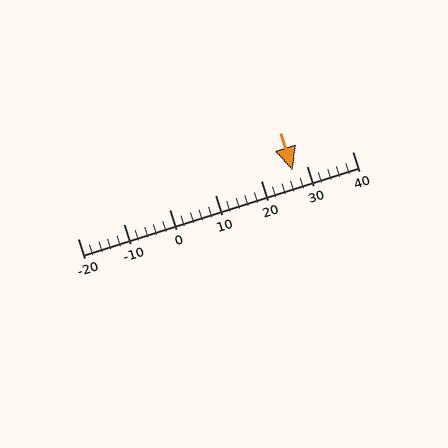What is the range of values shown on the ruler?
The ruler shows values from -20 to 40.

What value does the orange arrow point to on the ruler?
The orange arrow points to approximately 27.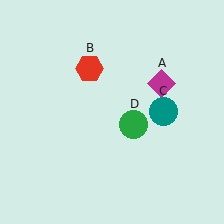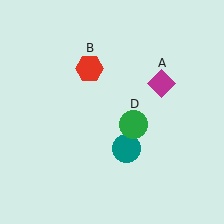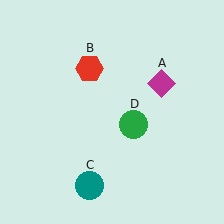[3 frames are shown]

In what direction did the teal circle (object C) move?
The teal circle (object C) moved down and to the left.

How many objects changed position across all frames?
1 object changed position: teal circle (object C).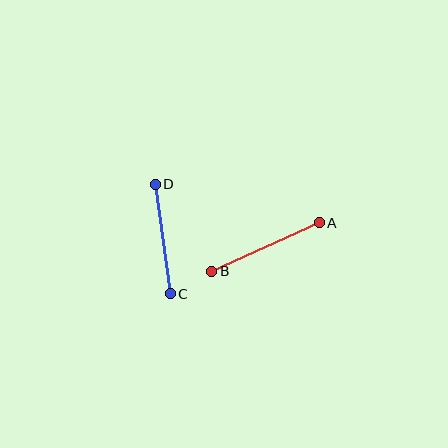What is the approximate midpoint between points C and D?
The midpoint is at approximately (163, 239) pixels.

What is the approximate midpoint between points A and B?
The midpoint is at approximately (266, 247) pixels.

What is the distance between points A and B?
The distance is approximately 118 pixels.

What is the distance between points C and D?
The distance is approximately 110 pixels.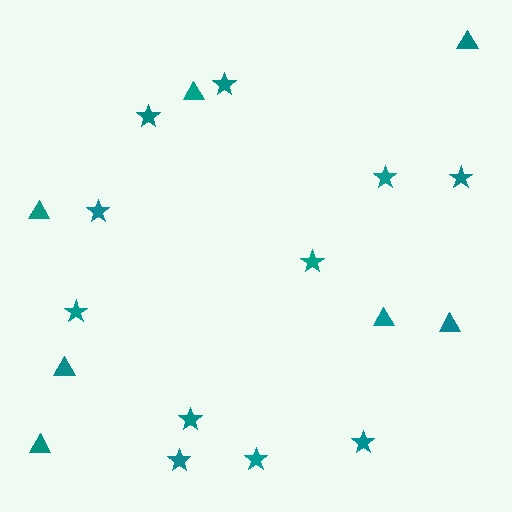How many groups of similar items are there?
There are 2 groups: one group of stars (11) and one group of triangles (7).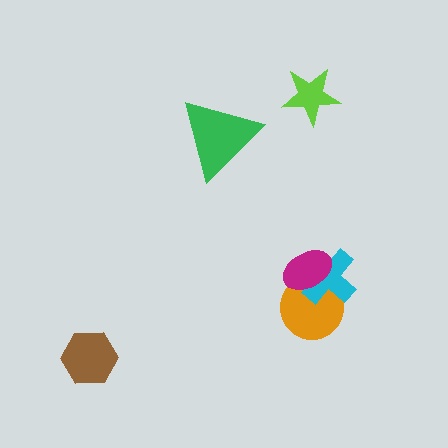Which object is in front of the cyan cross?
The magenta ellipse is in front of the cyan cross.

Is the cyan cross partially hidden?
Yes, it is partially covered by another shape.